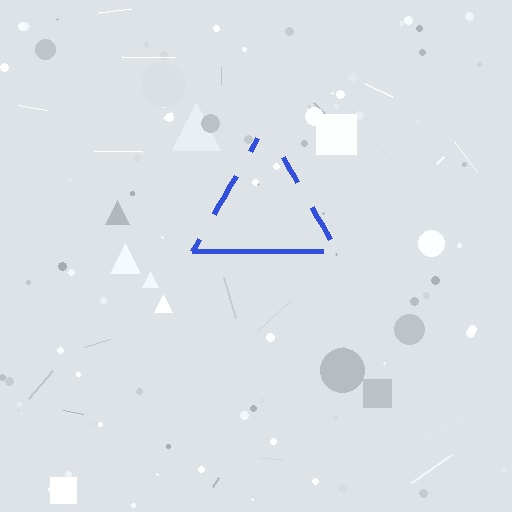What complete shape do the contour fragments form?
The contour fragments form a triangle.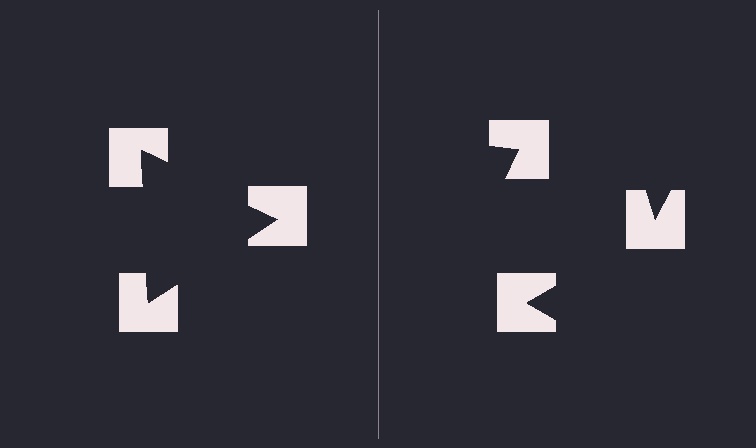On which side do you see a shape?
An illusory triangle appears on the left side. On the right side the wedge cuts are rotated, so no coherent shape forms.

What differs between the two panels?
The notched squares are positioned identically on both sides; only the wedge orientations differ. On the left they align to a triangle; on the right they are misaligned.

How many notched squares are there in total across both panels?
6 — 3 on each side.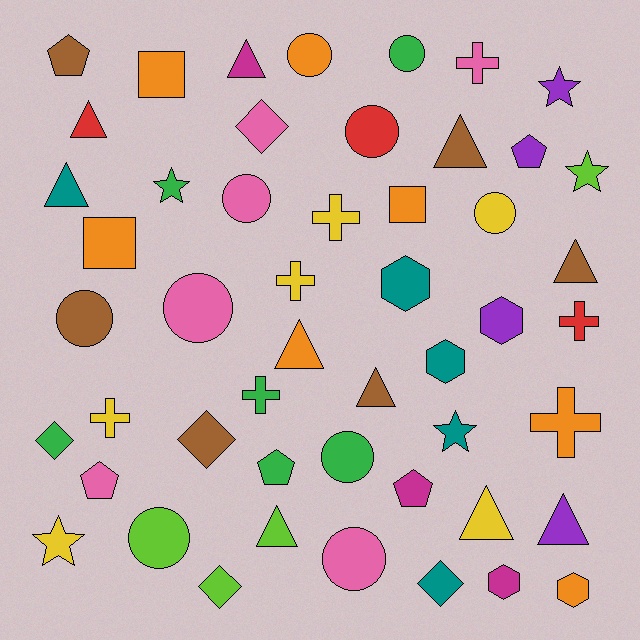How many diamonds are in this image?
There are 5 diamonds.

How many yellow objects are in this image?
There are 6 yellow objects.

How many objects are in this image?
There are 50 objects.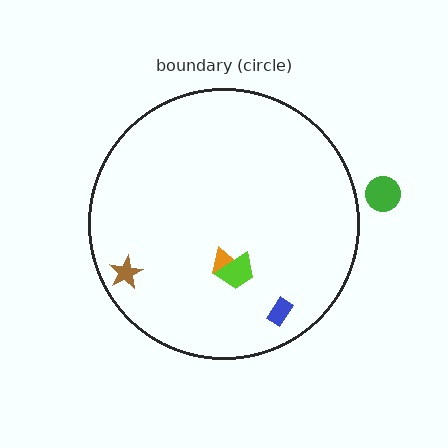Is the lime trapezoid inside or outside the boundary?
Inside.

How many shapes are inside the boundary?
4 inside, 1 outside.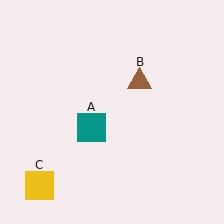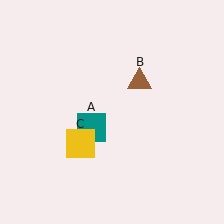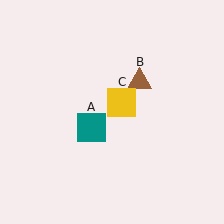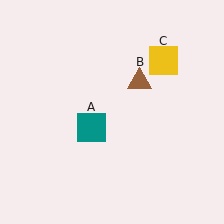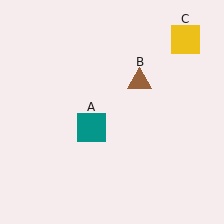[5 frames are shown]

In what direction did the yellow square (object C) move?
The yellow square (object C) moved up and to the right.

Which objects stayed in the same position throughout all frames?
Teal square (object A) and brown triangle (object B) remained stationary.